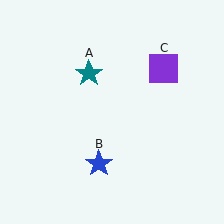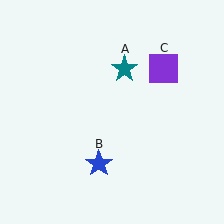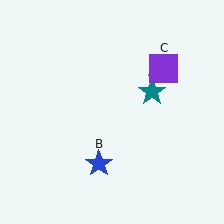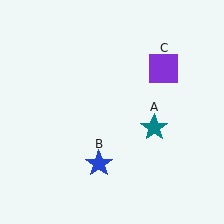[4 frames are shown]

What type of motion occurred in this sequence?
The teal star (object A) rotated clockwise around the center of the scene.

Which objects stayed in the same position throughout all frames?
Blue star (object B) and purple square (object C) remained stationary.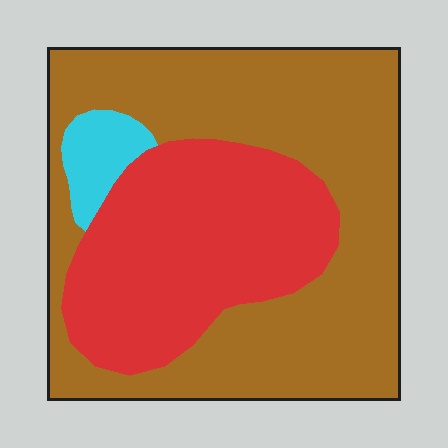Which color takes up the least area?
Cyan, at roughly 5%.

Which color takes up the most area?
Brown, at roughly 60%.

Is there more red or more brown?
Brown.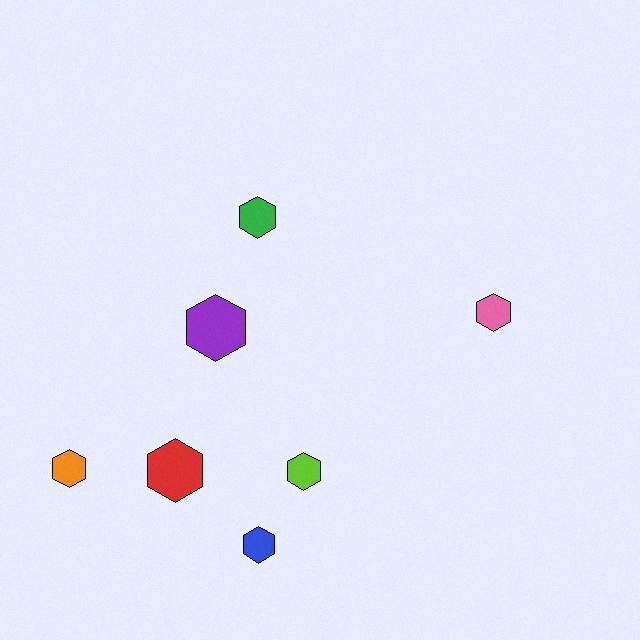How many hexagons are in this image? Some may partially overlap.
There are 7 hexagons.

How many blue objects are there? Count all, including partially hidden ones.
There is 1 blue object.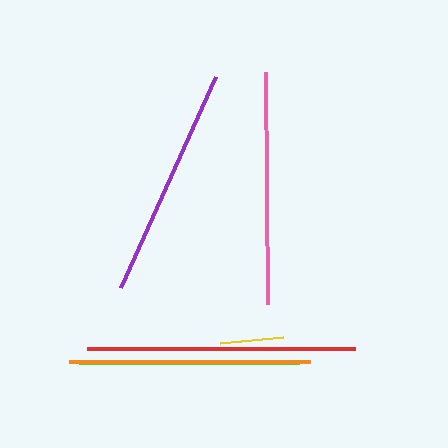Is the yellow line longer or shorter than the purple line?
The purple line is longer than the yellow line.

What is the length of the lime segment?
The lime segment is approximately 220 pixels long.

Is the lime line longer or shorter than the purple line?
The purple line is longer than the lime line.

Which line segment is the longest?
The red line is the longest at approximately 268 pixels.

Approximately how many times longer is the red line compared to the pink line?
The red line is approximately 1.2 times the length of the pink line.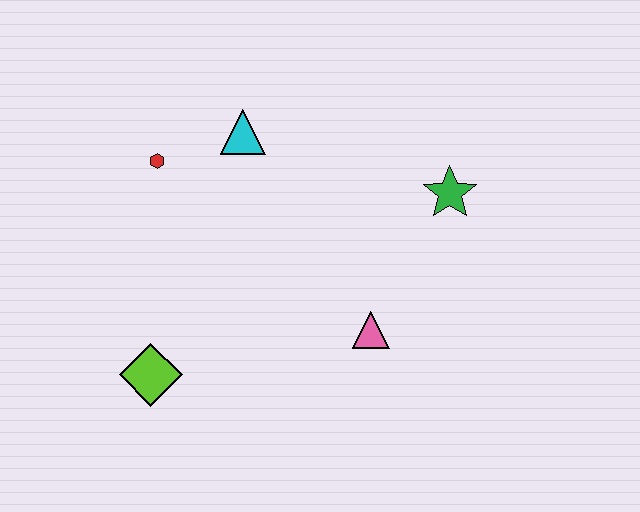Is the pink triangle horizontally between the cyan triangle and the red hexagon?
No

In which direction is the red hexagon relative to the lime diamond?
The red hexagon is above the lime diamond.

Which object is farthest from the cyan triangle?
The lime diamond is farthest from the cyan triangle.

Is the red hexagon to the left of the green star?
Yes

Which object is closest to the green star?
The pink triangle is closest to the green star.